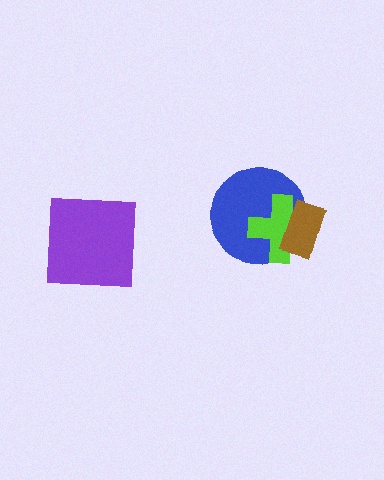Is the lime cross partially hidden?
Yes, it is partially covered by another shape.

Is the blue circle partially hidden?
Yes, it is partially covered by another shape.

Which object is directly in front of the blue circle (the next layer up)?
The lime cross is directly in front of the blue circle.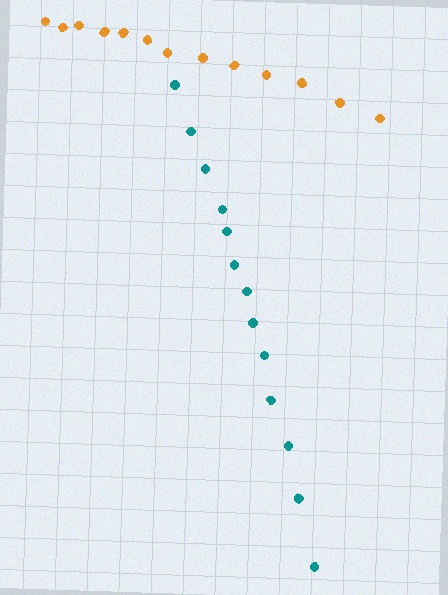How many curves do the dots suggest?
There are 2 distinct paths.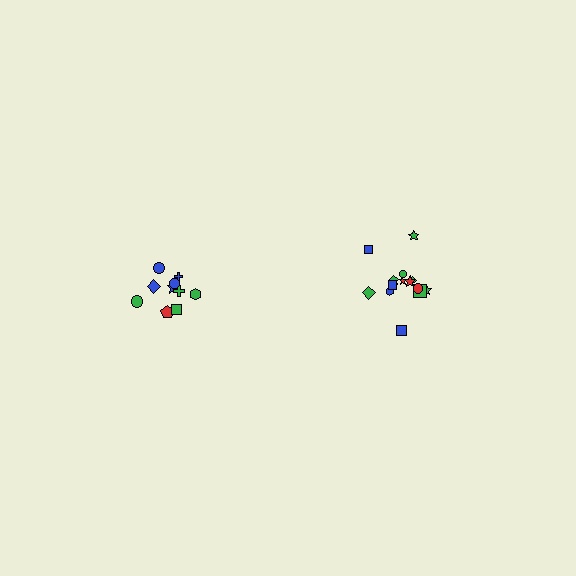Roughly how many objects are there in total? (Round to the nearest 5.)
Roughly 25 objects in total.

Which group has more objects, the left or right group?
The right group.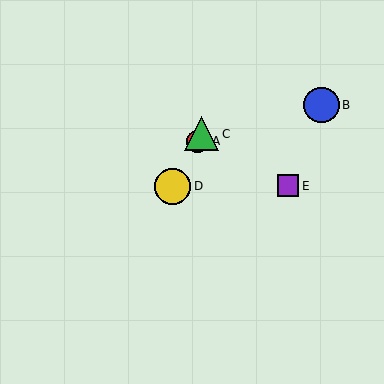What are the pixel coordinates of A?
Object A is at (198, 141).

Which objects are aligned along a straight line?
Objects A, C, D are aligned along a straight line.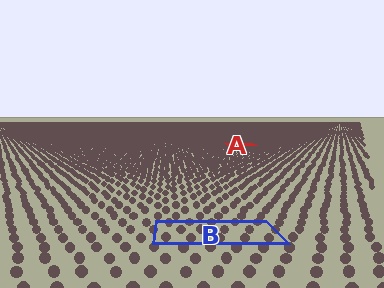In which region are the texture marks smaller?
The texture marks are smaller in region A, because it is farther away.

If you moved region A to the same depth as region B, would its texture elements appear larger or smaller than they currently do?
They would appear larger. At a closer depth, the same texture elements are projected at a bigger on-screen size.